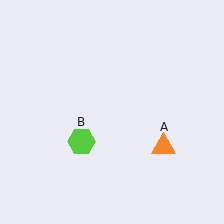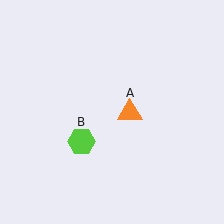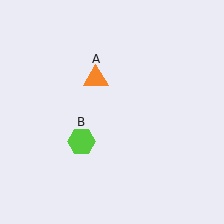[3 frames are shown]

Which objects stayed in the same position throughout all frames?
Lime hexagon (object B) remained stationary.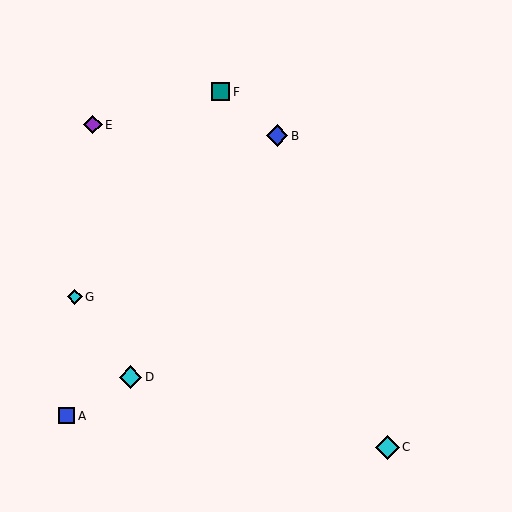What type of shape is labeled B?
Shape B is a blue diamond.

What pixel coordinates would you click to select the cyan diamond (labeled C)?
Click at (387, 447) to select the cyan diamond C.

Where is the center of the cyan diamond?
The center of the cyan diamond is at (75, 297).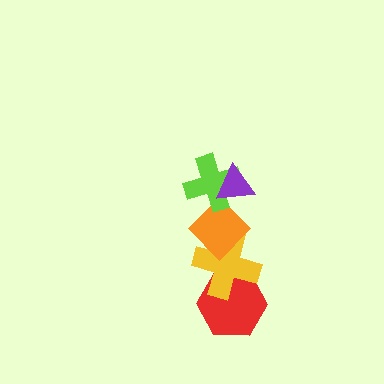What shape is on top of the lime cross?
The purple triangle is on top of the lime cross.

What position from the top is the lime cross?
The lime cross is 2nd from the top.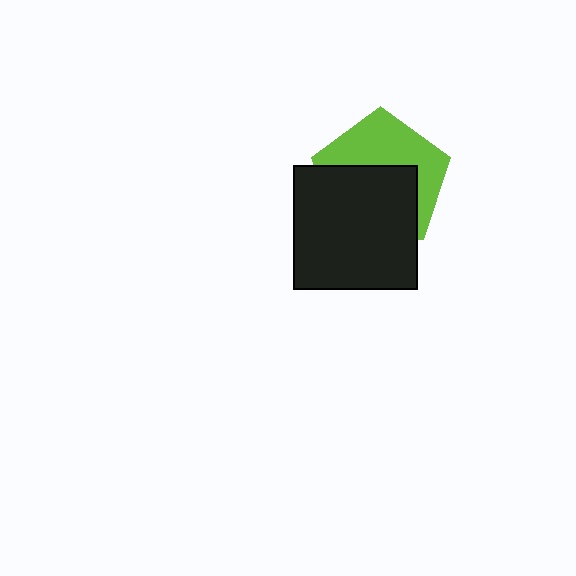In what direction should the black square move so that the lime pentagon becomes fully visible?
The black square should move down. That is the shortest direction to clear the overlap and leave the lime pentagon fully visible.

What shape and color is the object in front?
The object in front is a black square.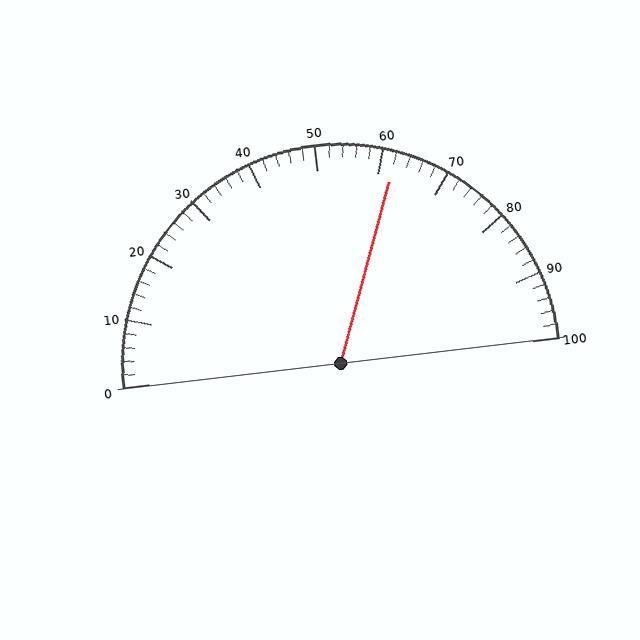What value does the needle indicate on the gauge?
The needle indicates approximately 62.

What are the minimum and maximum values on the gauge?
The gauge ranges from 0 to 100.